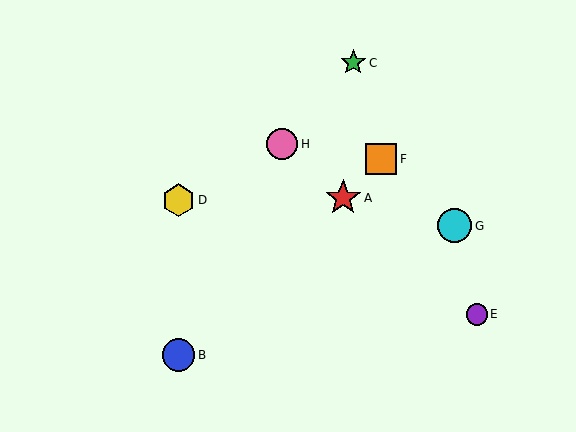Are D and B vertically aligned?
Yes, both are at x≈179.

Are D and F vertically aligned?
No, D is at x≈179 and F is at x≈381.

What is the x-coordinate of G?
Object G is at x≈455.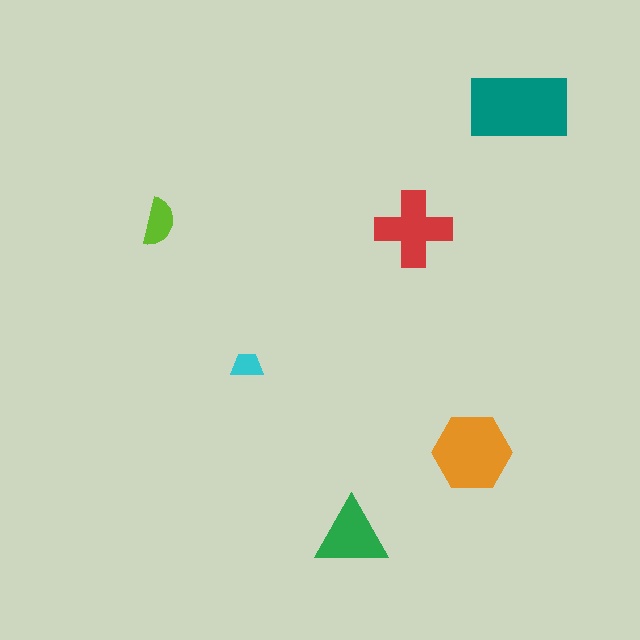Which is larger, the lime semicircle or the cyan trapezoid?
The lime semicircle.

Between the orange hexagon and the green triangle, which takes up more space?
The orange hexagon.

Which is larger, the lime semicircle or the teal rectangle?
The teal rectangle.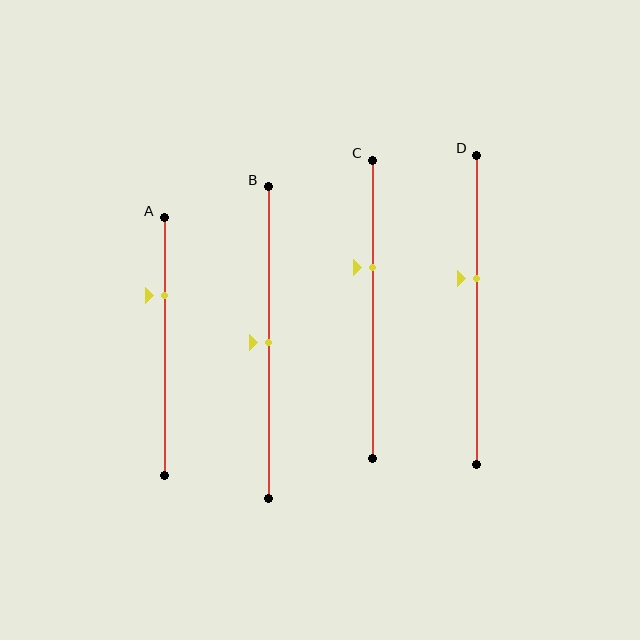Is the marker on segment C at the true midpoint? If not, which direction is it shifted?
No, the marker on segment C is shifted upward by about 14% of the segment length.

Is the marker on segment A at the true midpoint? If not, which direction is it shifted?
No, the marker on segment A is shifted upward by about 20% of the segment length.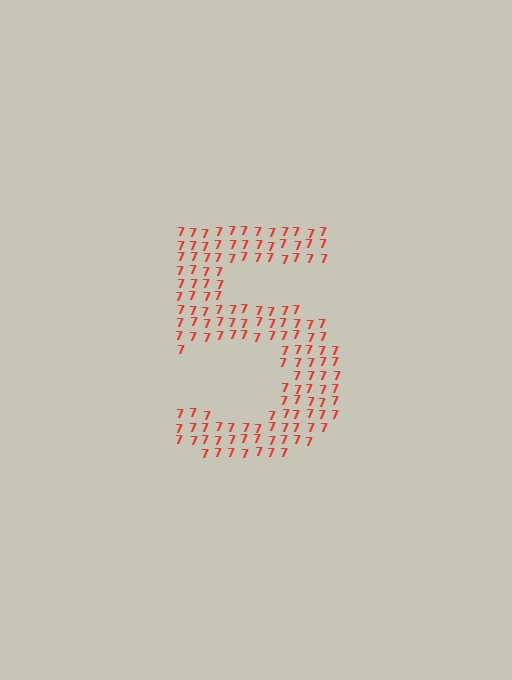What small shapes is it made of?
It is made of small digit 7's.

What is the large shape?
The large shape is the digit 5.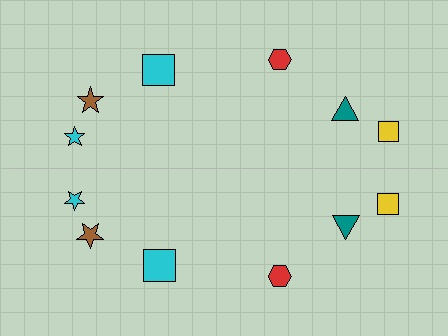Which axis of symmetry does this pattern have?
The pattern has a horizontal axis of symmetry running through the center of the image.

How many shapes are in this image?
There are 12 shapes in this image.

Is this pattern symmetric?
Yes, this pattern has bilateral (reflection) symmetry.